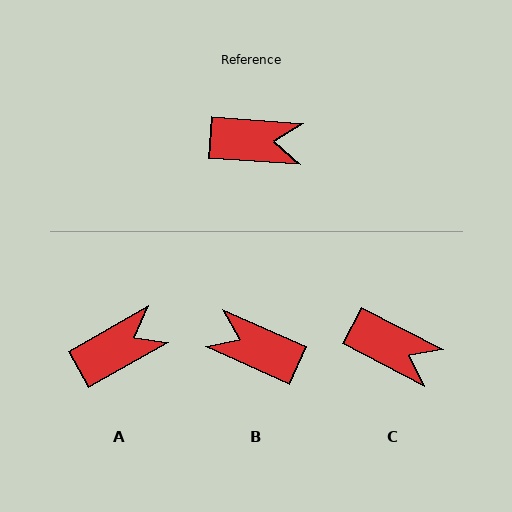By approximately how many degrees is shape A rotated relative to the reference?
Approximately 33 degrees counter-clockwise.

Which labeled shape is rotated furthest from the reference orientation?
B, about 160 degrees away.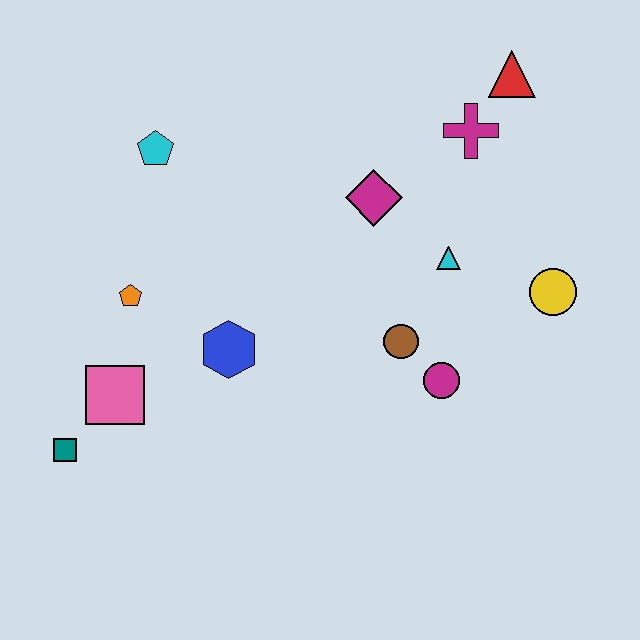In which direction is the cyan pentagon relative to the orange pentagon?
The cyan pentagon is above the orange pentagon.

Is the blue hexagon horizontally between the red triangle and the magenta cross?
No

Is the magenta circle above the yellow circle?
No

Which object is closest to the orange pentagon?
The pink square is closest to the orange pentagon.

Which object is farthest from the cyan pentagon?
The yellow circle is farthest from the cyan pentagon.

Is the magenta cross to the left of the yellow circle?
Yes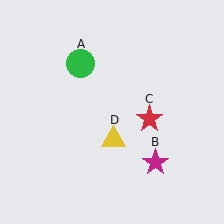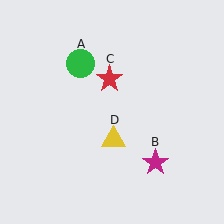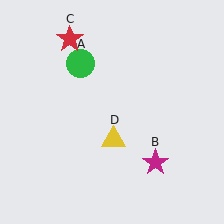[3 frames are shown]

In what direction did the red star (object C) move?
The red star (object C) moved up and to the left.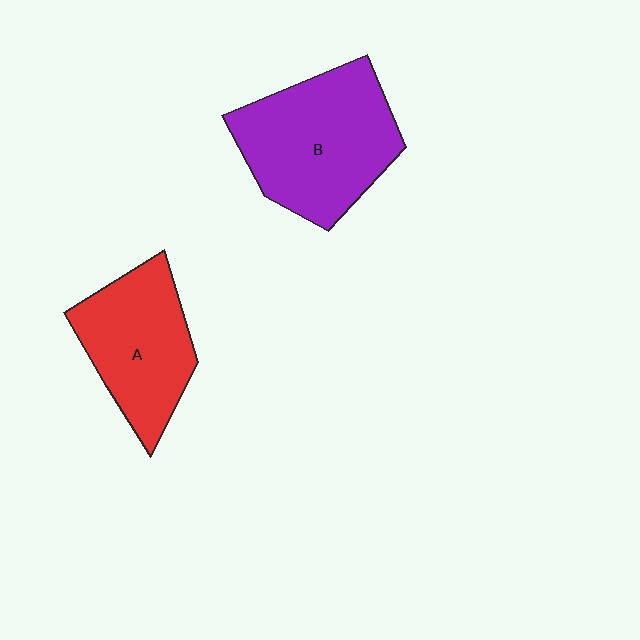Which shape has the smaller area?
Shape A (red).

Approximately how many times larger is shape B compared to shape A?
Approximately 1.3 times.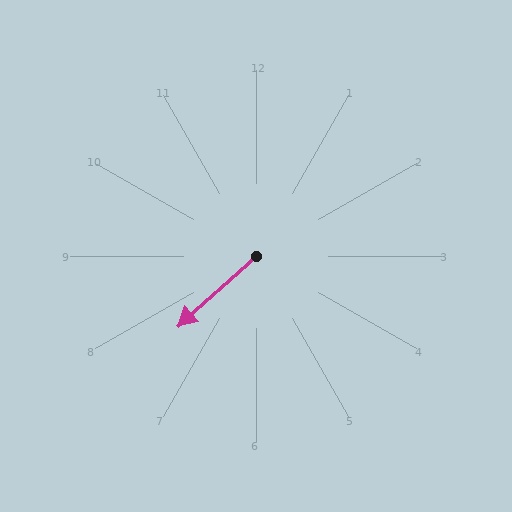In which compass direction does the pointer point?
Southwest.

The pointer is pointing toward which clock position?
Roughly 8 o'clock.